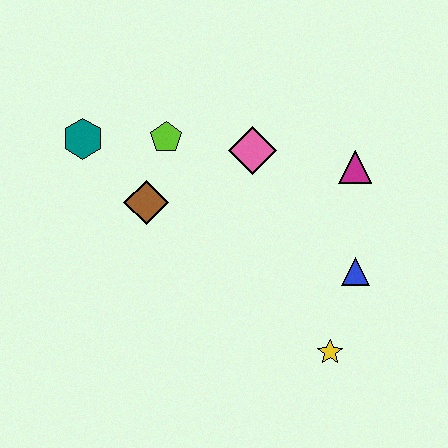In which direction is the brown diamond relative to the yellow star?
The brown diamond is to the left of the yellow star.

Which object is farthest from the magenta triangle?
The teal hexagon is farthest from the magenta triangle.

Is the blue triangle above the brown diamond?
No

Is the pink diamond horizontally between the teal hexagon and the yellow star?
Yes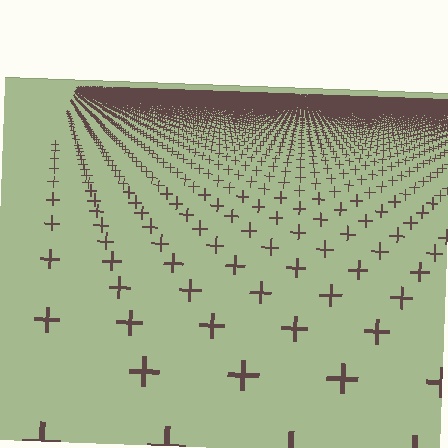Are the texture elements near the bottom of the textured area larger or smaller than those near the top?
Larger. Near the bottom, elements are closer to the viewer and appear at a bigger on-screen size.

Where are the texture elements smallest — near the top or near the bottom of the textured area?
Near the top.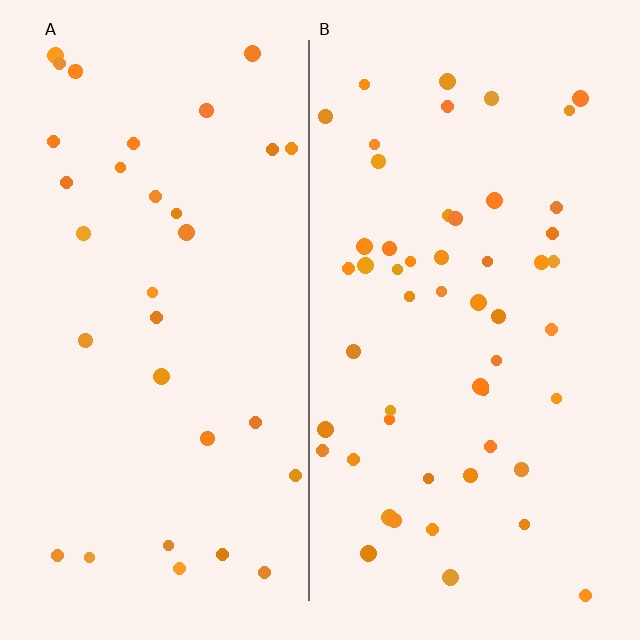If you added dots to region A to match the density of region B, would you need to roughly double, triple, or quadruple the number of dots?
Approximately double.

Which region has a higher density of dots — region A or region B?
B (the right).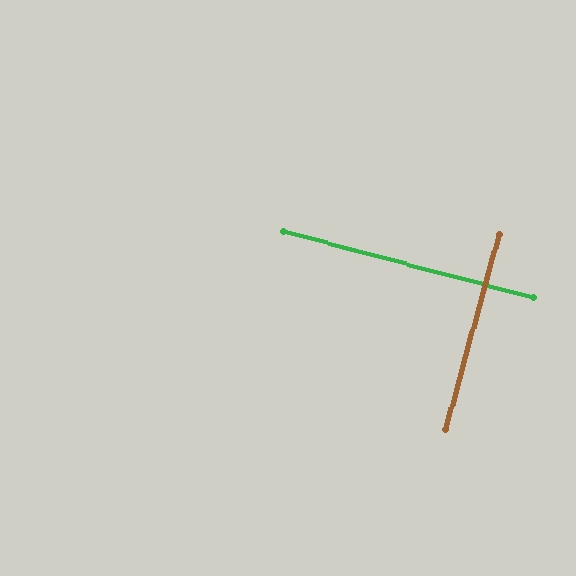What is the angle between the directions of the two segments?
Approximately 89 degrees.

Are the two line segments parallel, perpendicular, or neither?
Perpendicular — they meet at approximately 89°.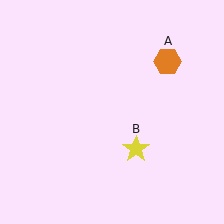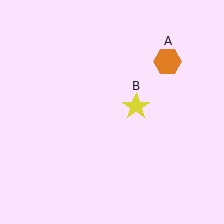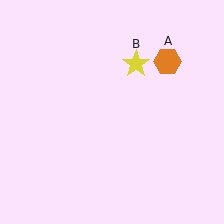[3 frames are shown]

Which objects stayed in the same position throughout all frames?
Orange hexagon (object A) remained stationary.